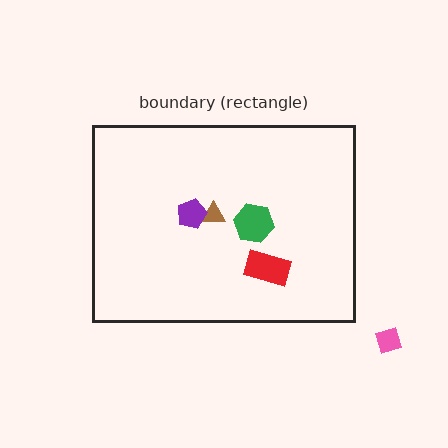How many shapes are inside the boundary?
4 inside, 1 outside.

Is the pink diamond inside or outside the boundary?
Outside.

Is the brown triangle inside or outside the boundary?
Inside.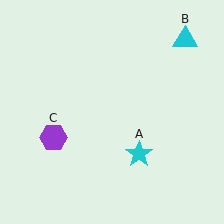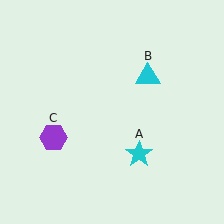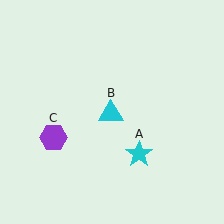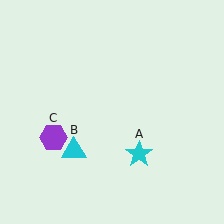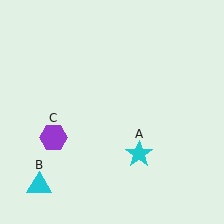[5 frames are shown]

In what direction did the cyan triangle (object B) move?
The cyan triangle (object B) moved down and to the left.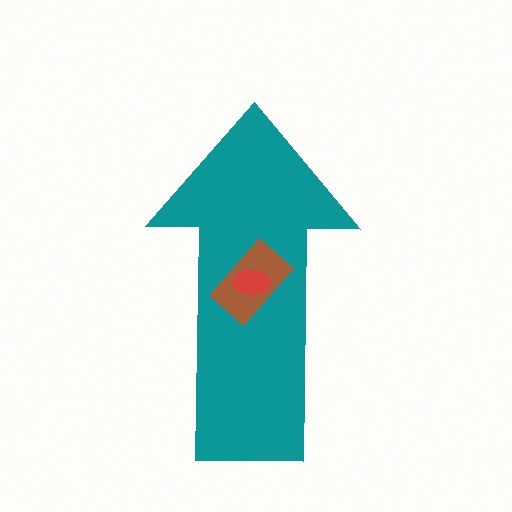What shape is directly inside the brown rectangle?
The red ellipse.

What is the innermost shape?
The red ellipse.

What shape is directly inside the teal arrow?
The brown rectangle.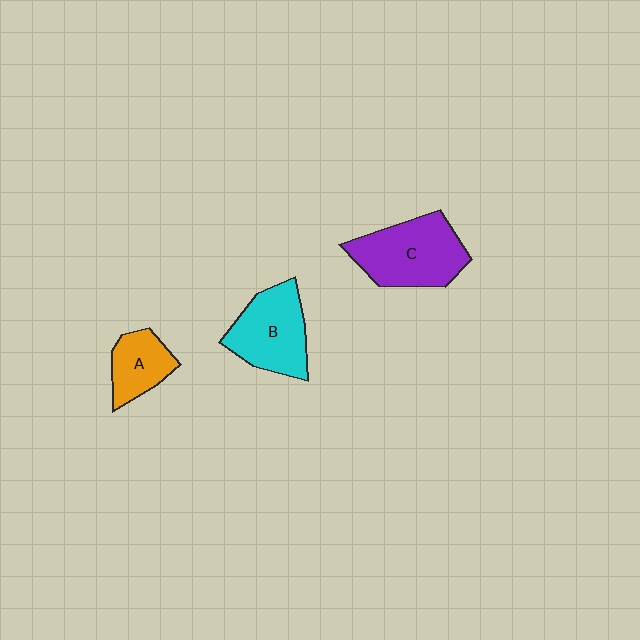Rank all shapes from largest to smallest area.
From largest to smallest: C (purple), B (cyan), A (orange).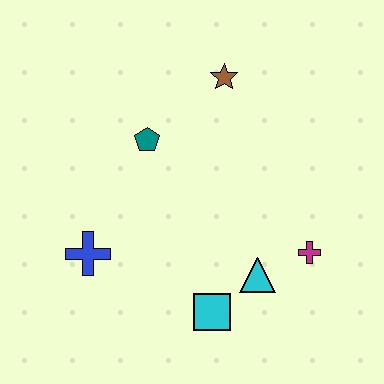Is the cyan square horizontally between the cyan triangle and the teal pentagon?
Yes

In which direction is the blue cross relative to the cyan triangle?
The blue cross is to the left of the cyan triangle.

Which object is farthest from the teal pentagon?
The magenta cross is farthest from the teal pentagon.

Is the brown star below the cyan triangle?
No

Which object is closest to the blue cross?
The teal pentagon is closest to the blue cross.